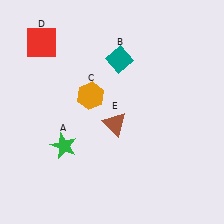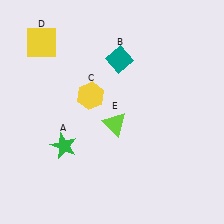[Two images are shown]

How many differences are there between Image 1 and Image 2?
There are 3 differences between the two images.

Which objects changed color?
C changed from orange to yellow. D changed from red to yellow. E changed from brown to lime.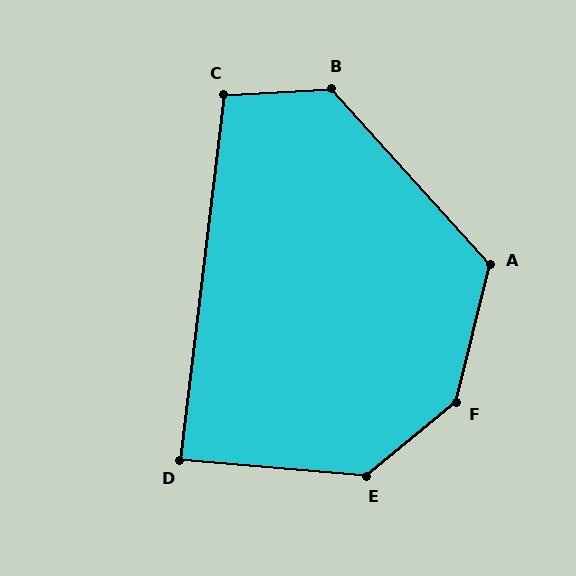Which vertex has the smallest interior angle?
D, at approximately 88 degrees.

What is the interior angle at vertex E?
Approximately 136 degrees (obtuse).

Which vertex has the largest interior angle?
F, at approximately 143 degrees.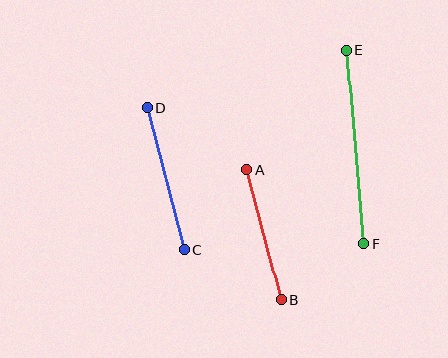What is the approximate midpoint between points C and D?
The midpoint is at approximately (166, 179) pixels.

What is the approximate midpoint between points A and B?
The midpoint is at approximately (264, 235) pixels.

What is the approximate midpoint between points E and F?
The midpoint is at approximately (355, 147) pixels.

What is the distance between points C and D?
The distance is approximately 147 pixels.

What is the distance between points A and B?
The distance is approximately 134 pixels.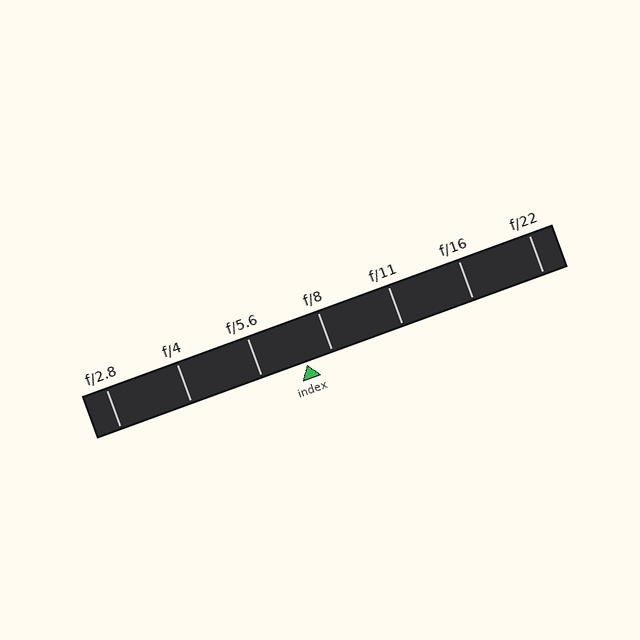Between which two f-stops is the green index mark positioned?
The index mark is between f/5.6 and f/8.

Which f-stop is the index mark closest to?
The index mark is closest to f/8.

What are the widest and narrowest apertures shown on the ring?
The widest aperture shown is f/2.8 and the narrowest is f/22.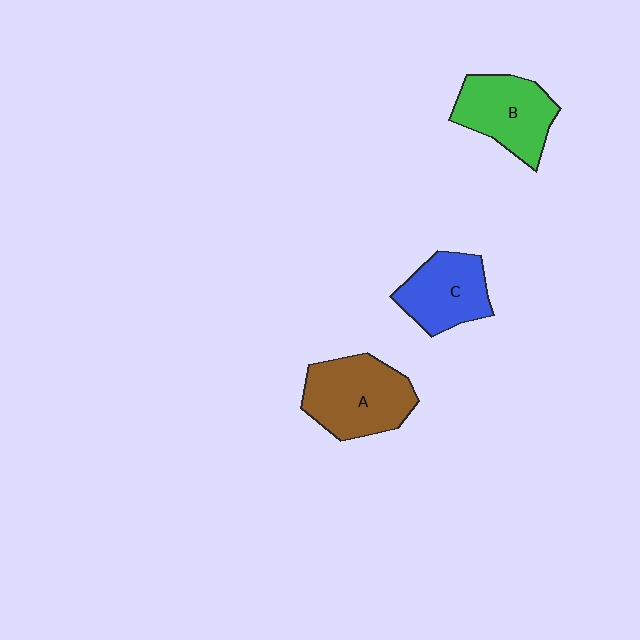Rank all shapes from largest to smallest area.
From largest to smallest: A (brown), B (green), C (blue).